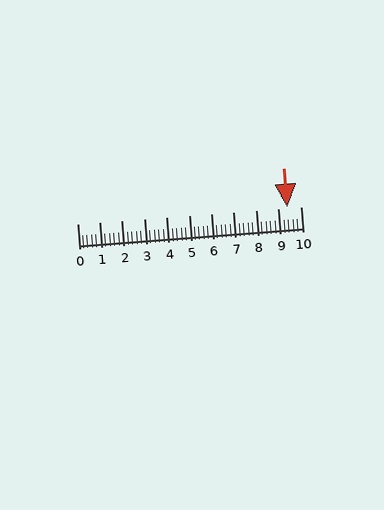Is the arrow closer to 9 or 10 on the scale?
The arrow is closer to 9.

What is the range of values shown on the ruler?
The ruler shows values from 0 to 10.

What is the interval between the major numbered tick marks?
The major tick marks are spaced 1 units apart.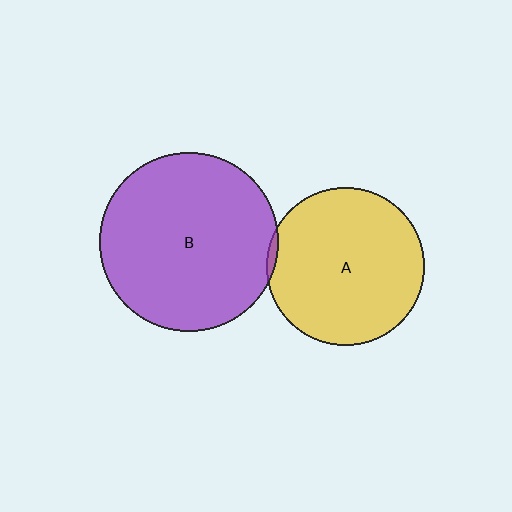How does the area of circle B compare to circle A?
Approximately 1.3 times.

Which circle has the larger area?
Circle B (purple).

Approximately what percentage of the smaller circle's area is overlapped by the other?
Approximately 5%.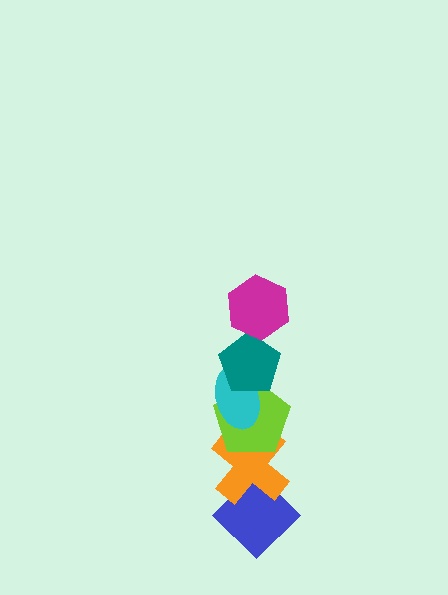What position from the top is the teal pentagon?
The teal pentagon is 2nd from the top.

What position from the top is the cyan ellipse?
The cyan ellipse is 3rd from the top.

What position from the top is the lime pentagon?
The lime pentagon is 4th from the top.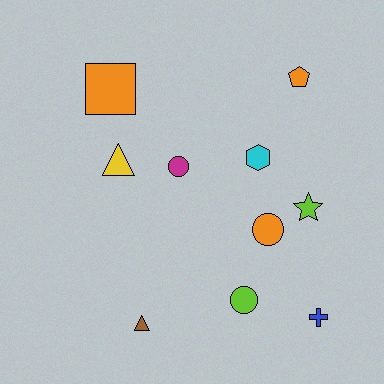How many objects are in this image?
There are 10 objects.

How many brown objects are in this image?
There is 1 brown object.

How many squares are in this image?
There is 1 square.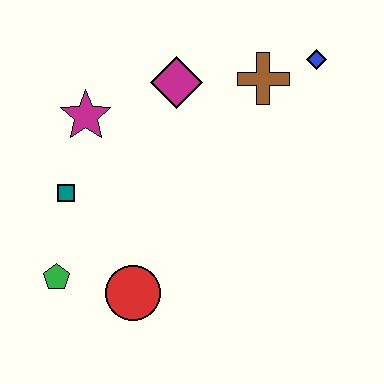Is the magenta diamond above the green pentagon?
Yes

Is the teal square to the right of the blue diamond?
No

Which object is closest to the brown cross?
The blue diamond is closest to the brown cross.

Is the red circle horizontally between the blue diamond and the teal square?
Yes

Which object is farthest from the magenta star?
The blue diamond is farthest from the magenta star.